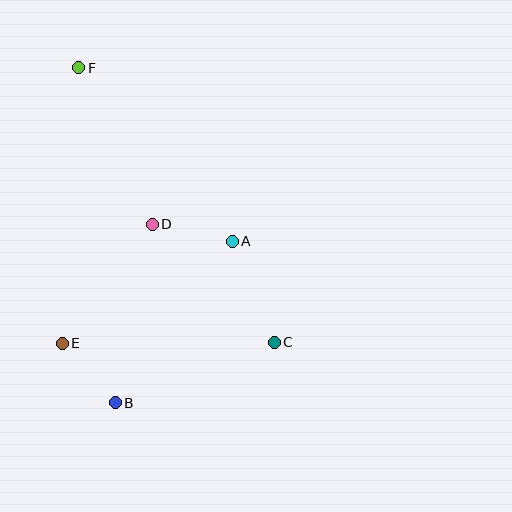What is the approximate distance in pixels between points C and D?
The distance between C and D is approximately 170 pixels.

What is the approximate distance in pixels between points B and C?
The distance between B and C is approximately 170 pixels.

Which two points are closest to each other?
Points B and E are closest to each other.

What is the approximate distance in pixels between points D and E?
The distance between D and E is approximately 149 pixels.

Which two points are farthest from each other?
Points B and F are farthest from each other.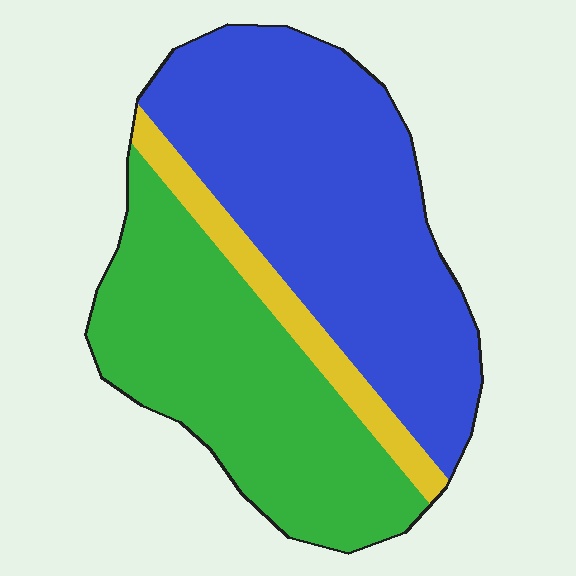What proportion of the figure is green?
Green takes up about two fifths (2/5) of the figure.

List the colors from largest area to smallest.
From largest to smallest: blue, green, yellow.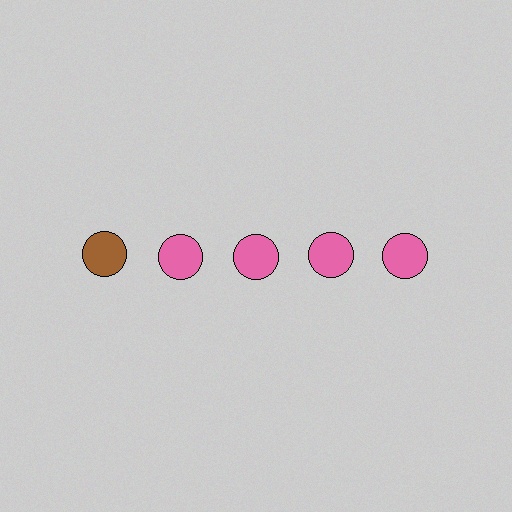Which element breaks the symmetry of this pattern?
The brown circle in the top row, leftmost column breaks the symmetry. All other shapes are pink circles.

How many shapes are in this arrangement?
There are 5 shapes arranged in a grid pattern.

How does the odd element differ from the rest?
It has a different color: brown instead of pink.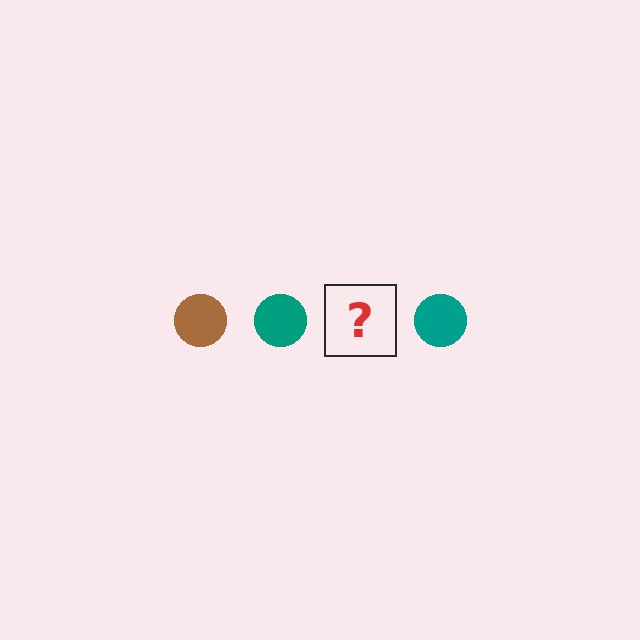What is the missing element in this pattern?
The missing element is a brown circle.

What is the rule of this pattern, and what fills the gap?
The rule is that the pattern cycles through brown, teal circles. The gap should be filled with a brown circle.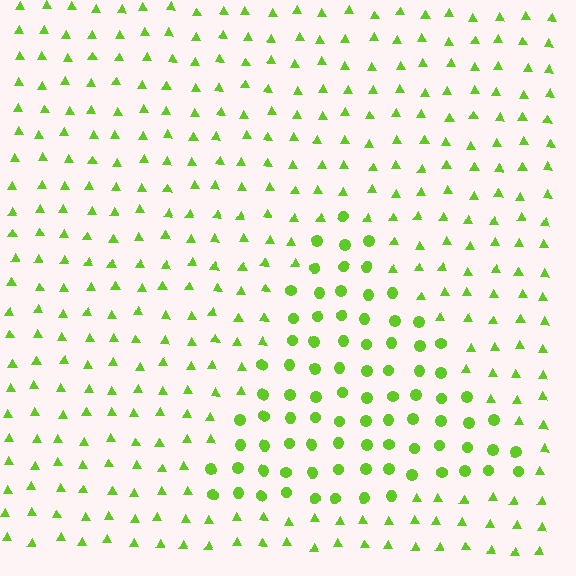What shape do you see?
I see a triangle.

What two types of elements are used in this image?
The image uses circles inside the triangle region and triangles outside it.